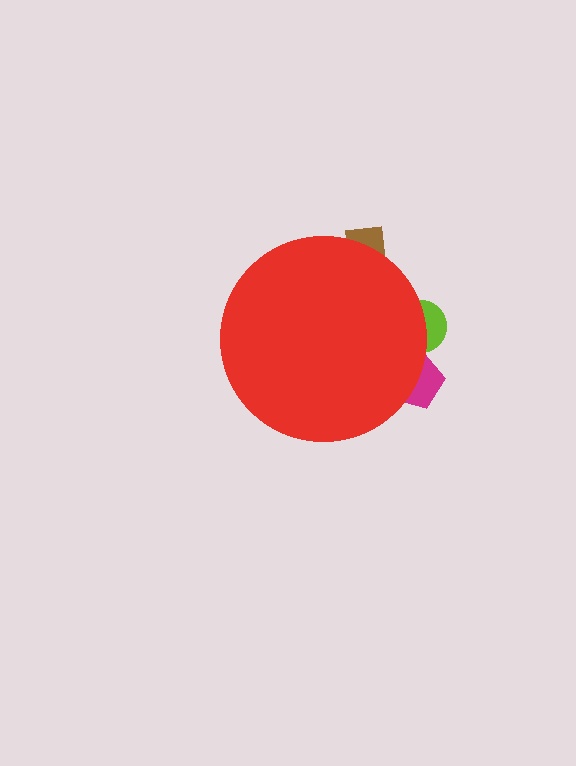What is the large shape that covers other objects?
A red circle.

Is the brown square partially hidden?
Yes, the brown square is partially hidden behind the red circle.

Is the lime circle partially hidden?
Yes, the lime circle is partially hidden behind the red circle.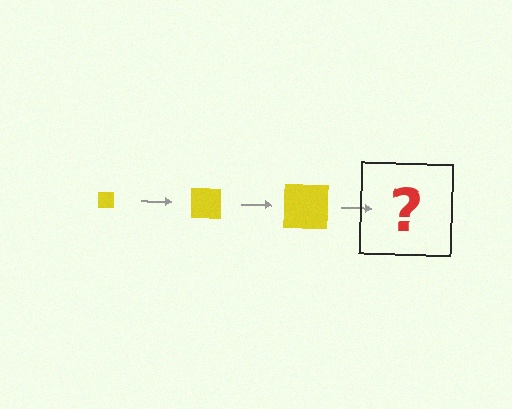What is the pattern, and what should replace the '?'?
The pattern is that the square gets progressively larger each step. The '?' should be a yellow square, larger than the previous one.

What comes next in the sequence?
The next element should be a yellow square, larger than the previous one.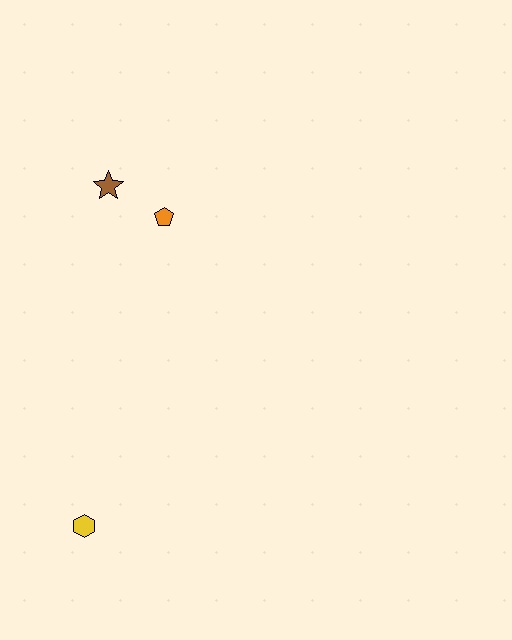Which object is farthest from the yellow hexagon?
The brown star is farthest from the yellow hexagon.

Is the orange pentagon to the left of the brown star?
No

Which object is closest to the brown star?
The orange pentagon is closest to the brown star.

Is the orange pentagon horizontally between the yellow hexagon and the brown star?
No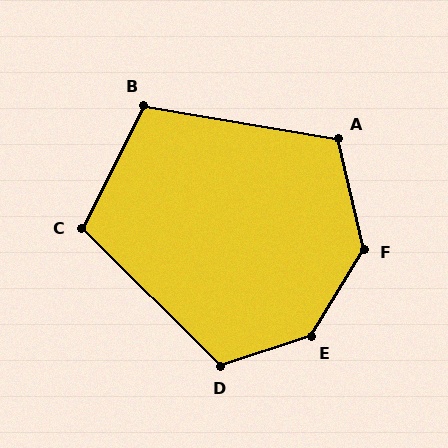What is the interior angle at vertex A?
Approximately 113 degrees (obtuse).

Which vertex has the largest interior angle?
E, at approximately 139 degrees.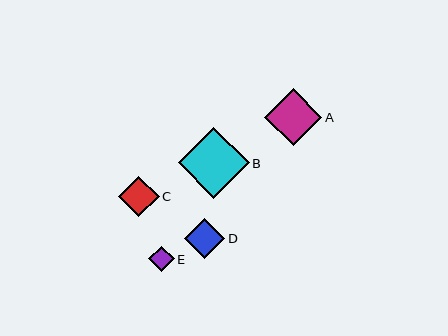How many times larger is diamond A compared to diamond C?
Diamond A is approximately 1.4 times the size of diamond C.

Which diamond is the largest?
Diamond B is the largest with a size of approximately 70 pixels.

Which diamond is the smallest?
Diamond E is the smallest with a size of approximately 25 pixels.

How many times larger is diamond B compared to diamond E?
Diamond B is approximately 2.8 times the size of diamond E.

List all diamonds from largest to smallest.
From largest to smallest: B, A, C, D, E.